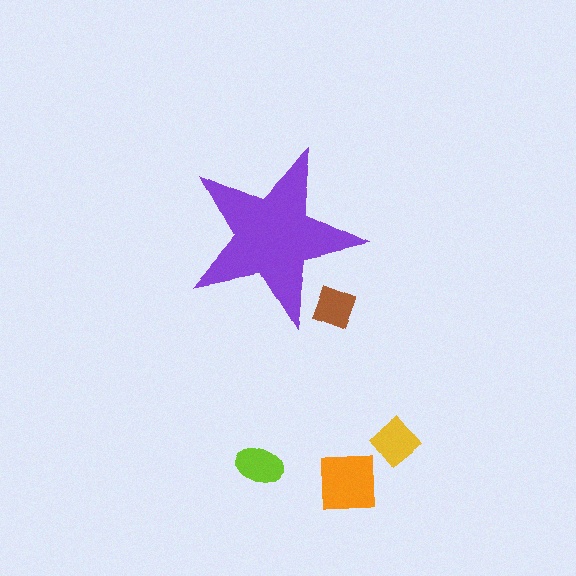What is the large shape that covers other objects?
A purple star.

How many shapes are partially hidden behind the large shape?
1 shape is partially hidden.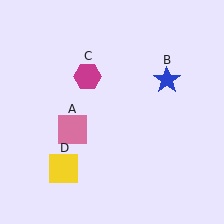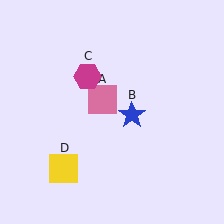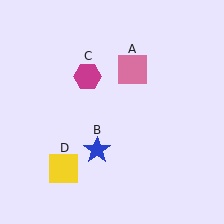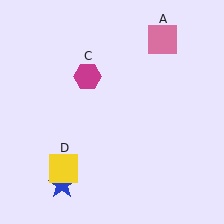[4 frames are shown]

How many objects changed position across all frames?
2 objects changed position: pink square (object A), blue star (object B).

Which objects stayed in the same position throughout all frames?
Magenta hexagon (object C) and yellow square (object D) remained stationary.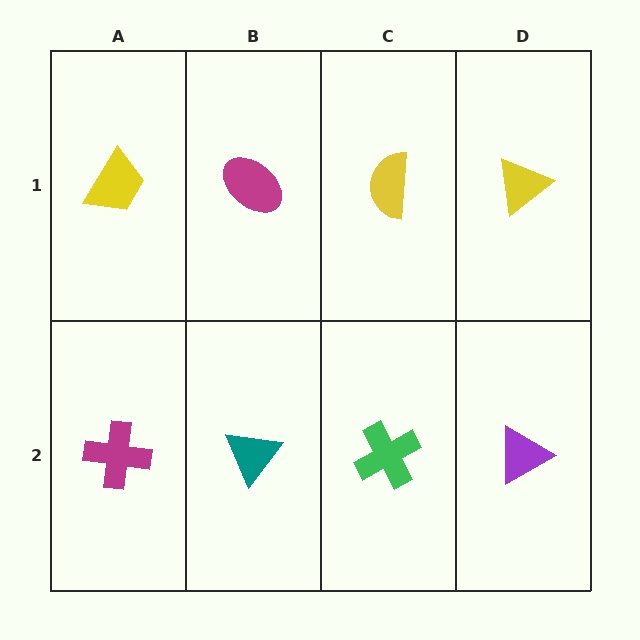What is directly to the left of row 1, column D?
A yellow semicircle.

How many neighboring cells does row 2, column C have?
3.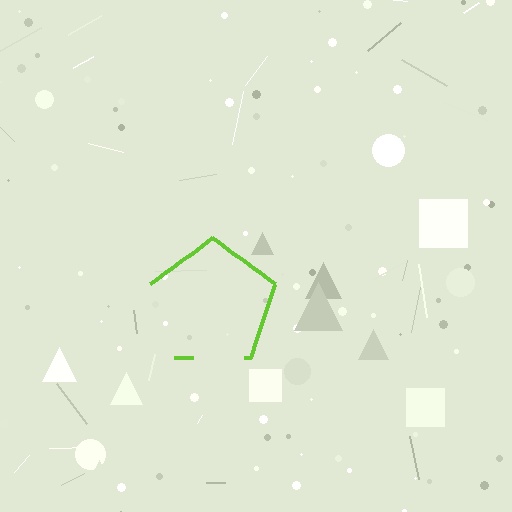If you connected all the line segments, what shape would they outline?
They would outline a pentagon.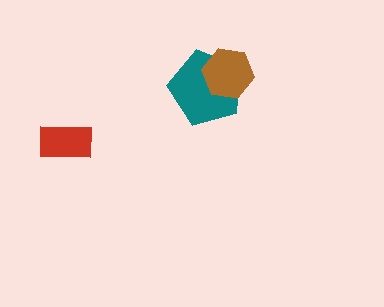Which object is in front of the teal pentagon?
The brown hexagon is in front of the teal pentagon.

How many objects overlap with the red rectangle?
0 objects overlap with the red rectangle.